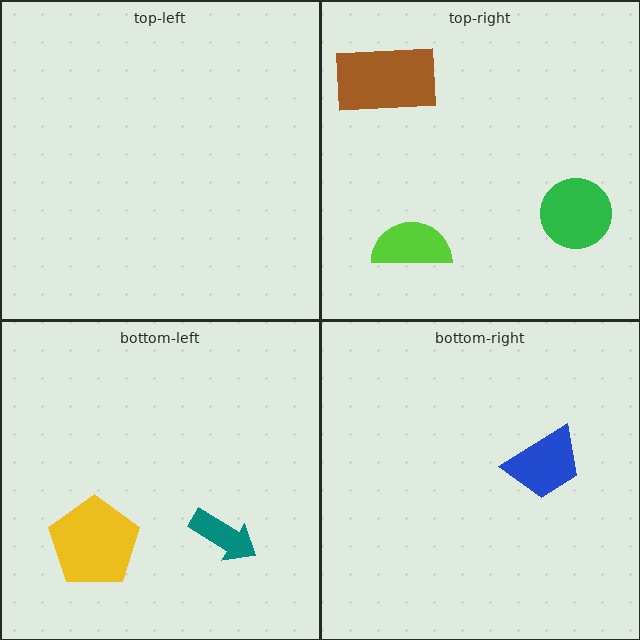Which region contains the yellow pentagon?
The bottom-left region.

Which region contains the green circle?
The top-right region.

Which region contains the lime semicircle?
The top-right region.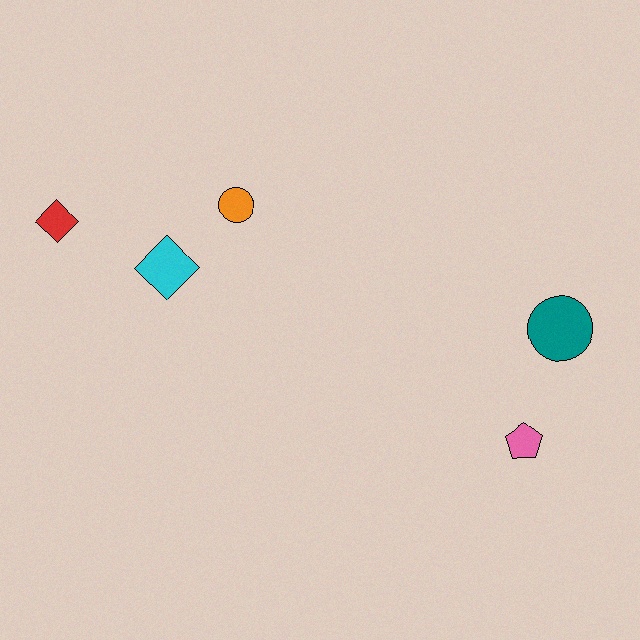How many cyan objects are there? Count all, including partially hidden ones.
There is 1 cyan object.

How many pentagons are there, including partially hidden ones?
There is 1 pentagon.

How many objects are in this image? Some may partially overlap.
There are 5 objects.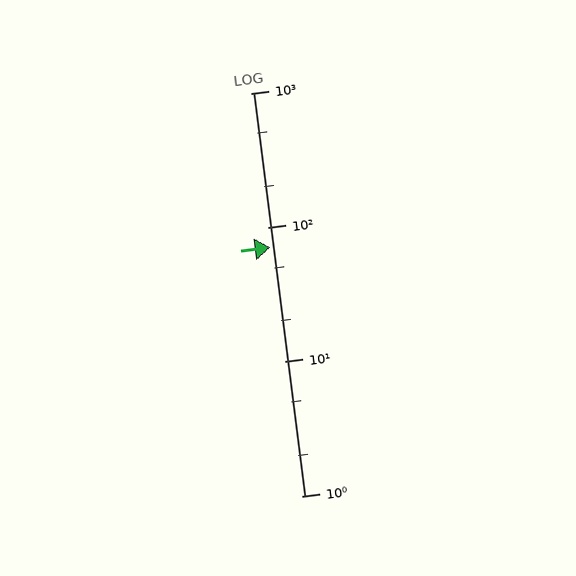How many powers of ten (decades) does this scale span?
The scale spans 3 decades, from 1 to 1000.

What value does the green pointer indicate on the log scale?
The pointer indicates approximately 71.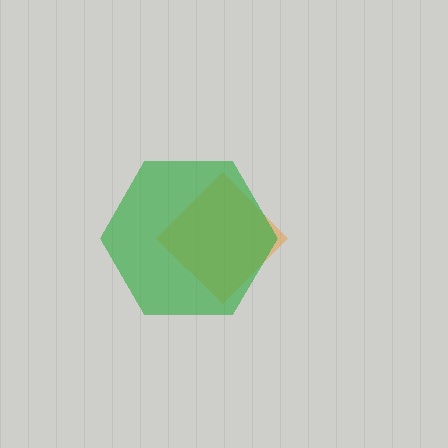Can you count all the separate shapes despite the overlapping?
Yes, there are 2 separate shapes.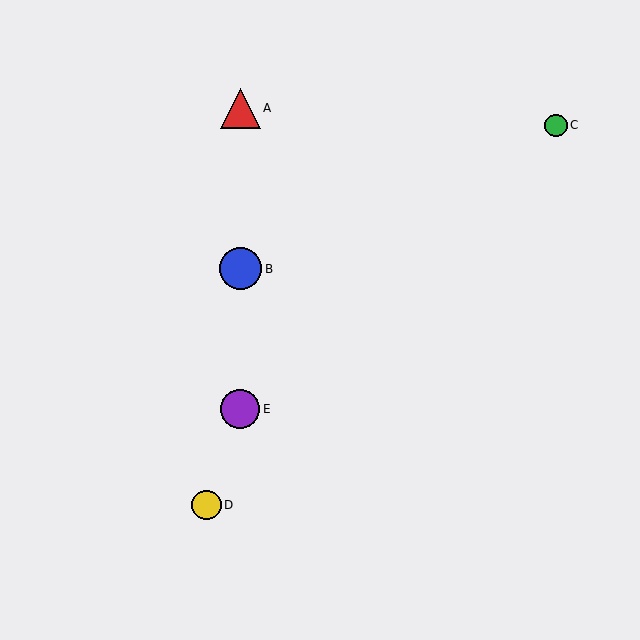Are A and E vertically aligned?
Yes, both are at x≈240.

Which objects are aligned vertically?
Objects A, B, E are aligned vertically.